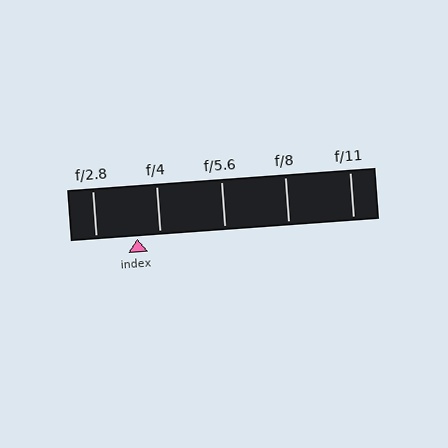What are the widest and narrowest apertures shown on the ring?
The widest aperture shown is f/2.8 and the narrowest is f/11.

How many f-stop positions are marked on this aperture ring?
There are 5 f-stop positions marked.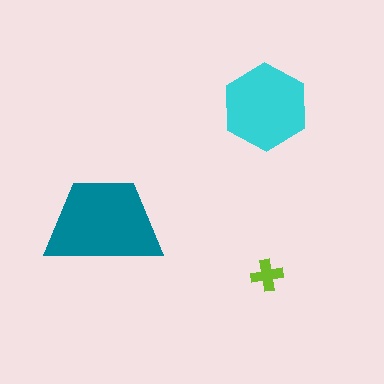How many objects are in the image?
There are 3 objects in the image.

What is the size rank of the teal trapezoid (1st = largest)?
1st.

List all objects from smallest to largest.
The lime cross, the cyan hexagon, the teal trapezoid.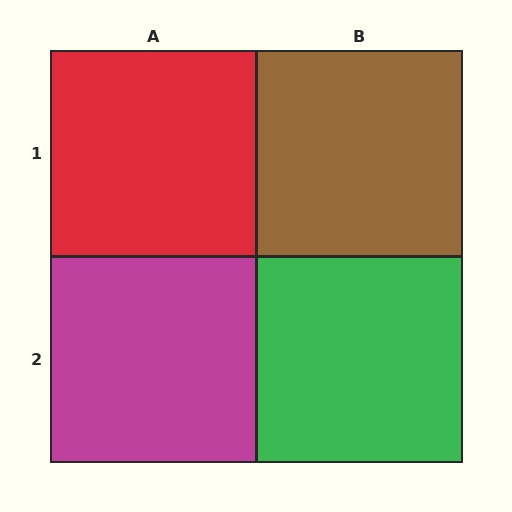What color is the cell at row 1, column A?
Red.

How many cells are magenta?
1 cell is magenta.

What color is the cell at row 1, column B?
Brown.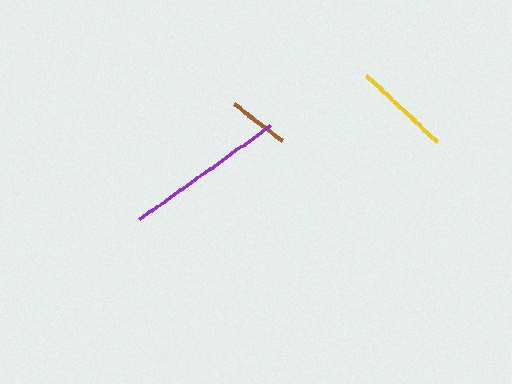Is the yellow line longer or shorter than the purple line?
The purple line is longer than the yellow line.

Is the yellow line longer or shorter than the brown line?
The yellow line is longer than the brown line.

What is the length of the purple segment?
The purple segment is approximately 162 pixels long.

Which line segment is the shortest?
The brown line is the shortest at approximately 60 pixels.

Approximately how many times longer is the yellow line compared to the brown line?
The yellow line is approximately 1.6 times the length of the brown line.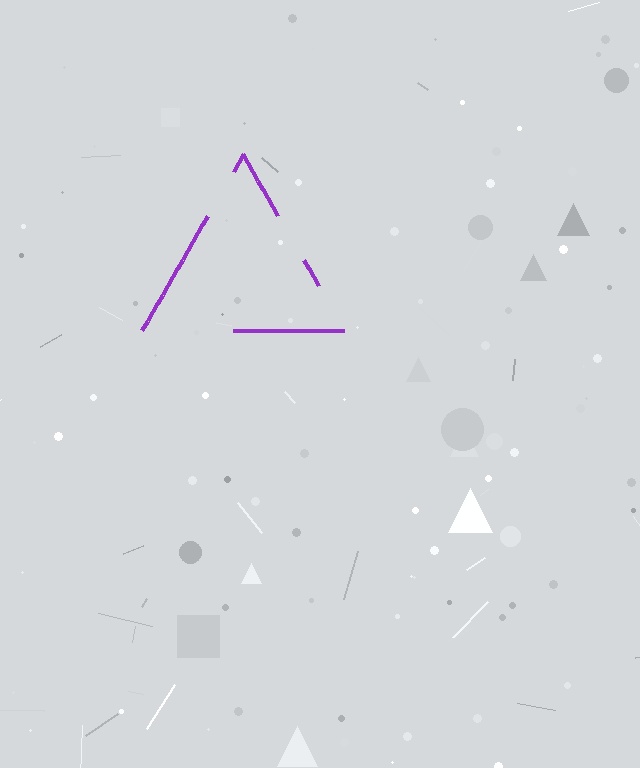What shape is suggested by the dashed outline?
The dashed outline suggests a triangle.